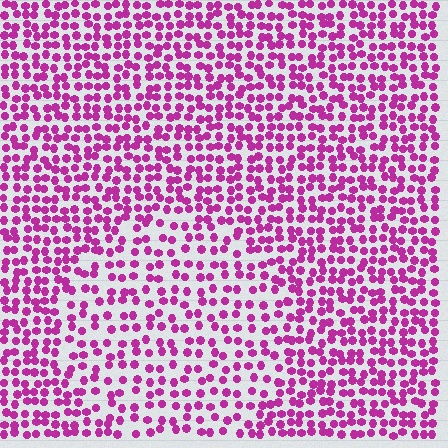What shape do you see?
I see a circle.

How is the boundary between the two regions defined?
The boundary is defined by a change in element density (approximately 1.6x ratio). All elements are the same color, size, and shape.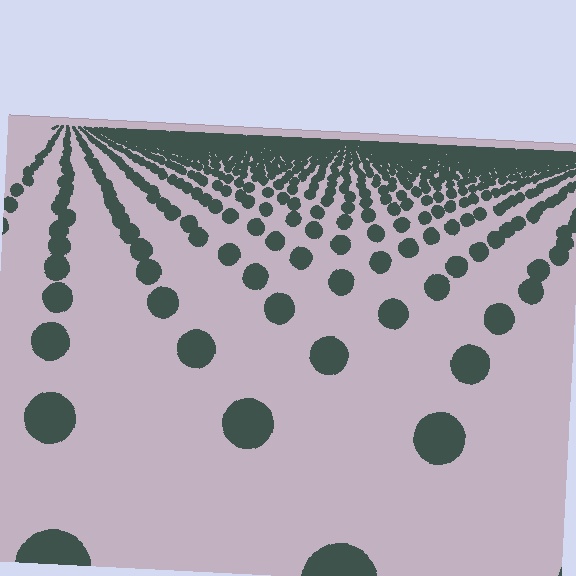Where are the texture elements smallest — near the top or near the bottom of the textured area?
Near the top.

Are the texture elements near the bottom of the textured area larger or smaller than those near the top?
Larger. Near the bottom, elements are closer to the viewer and appear at a bigger on-screen size.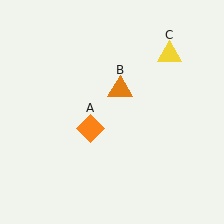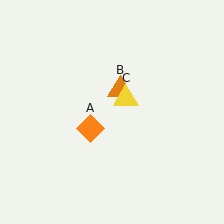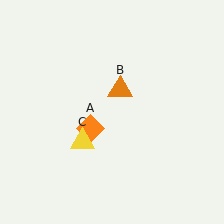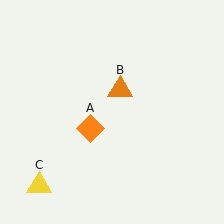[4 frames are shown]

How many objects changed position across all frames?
1 object changed position: yellow triangle (object C).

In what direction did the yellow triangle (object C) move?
The yellow triangle (object C) moved down and to the left.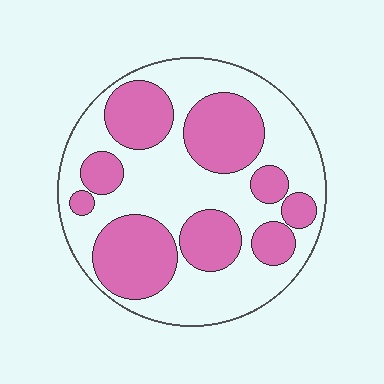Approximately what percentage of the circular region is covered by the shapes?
Approximately 40%.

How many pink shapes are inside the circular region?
9.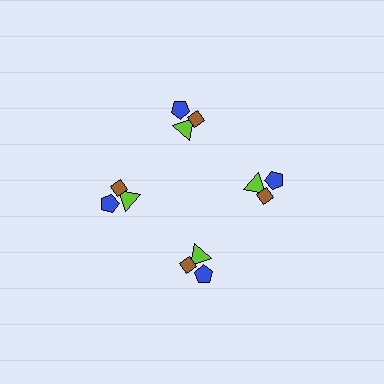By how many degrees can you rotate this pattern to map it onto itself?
The pattern maps onto itself every 90 degrees of rotation.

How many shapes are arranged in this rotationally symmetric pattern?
There are 12 shapes, arranged in 4 groups of 3.